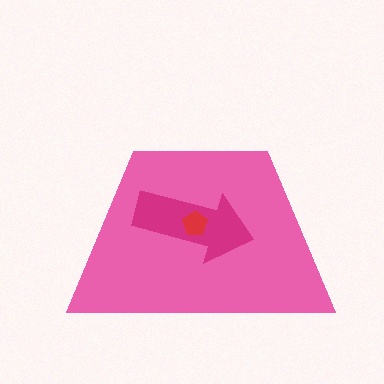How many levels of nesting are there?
3.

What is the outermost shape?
The pink trapezoid.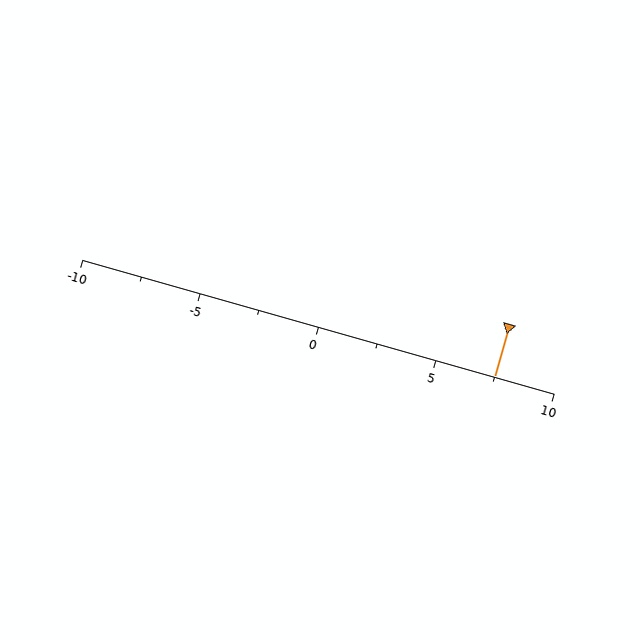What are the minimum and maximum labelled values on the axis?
The axis runs from -10 to 10.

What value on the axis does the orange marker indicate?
The marker indicates approximately 7.5.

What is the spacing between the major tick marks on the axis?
The major ticks are spaced 5 apart.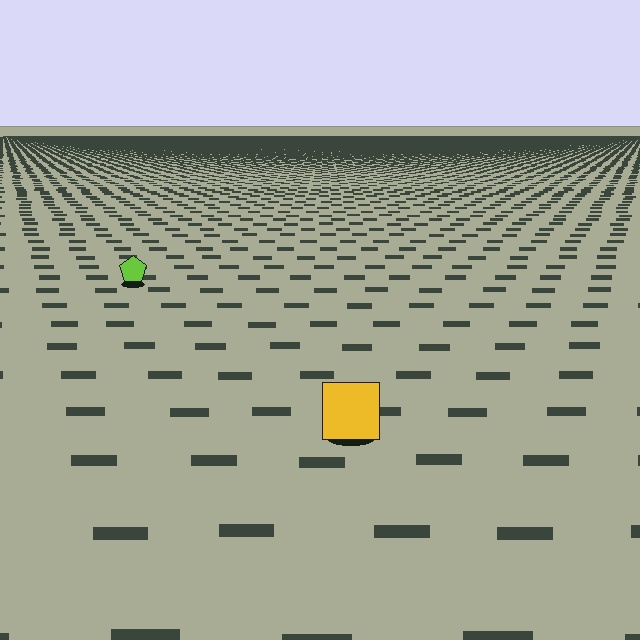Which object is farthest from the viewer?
The lime pentagon is farthest from the viewer. It appears smaller and the ground texture around it is denser.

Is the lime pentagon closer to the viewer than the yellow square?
No. The yellow square is closer — you can tell from the texture gradient: the ground texture is coarser near it.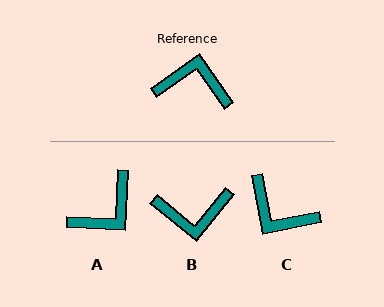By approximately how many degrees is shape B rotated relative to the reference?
Approximately 165 degrees clockwise.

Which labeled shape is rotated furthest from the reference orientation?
B, about 165 degrees away.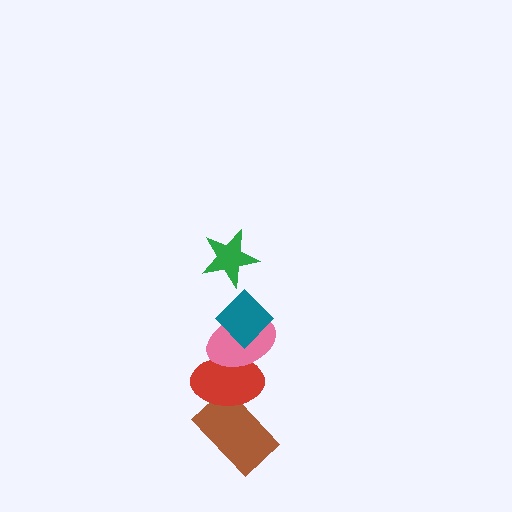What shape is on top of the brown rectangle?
The red ellipse is on top of the brown rectangle.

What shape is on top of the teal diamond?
The green star is on top of the teal diamond.